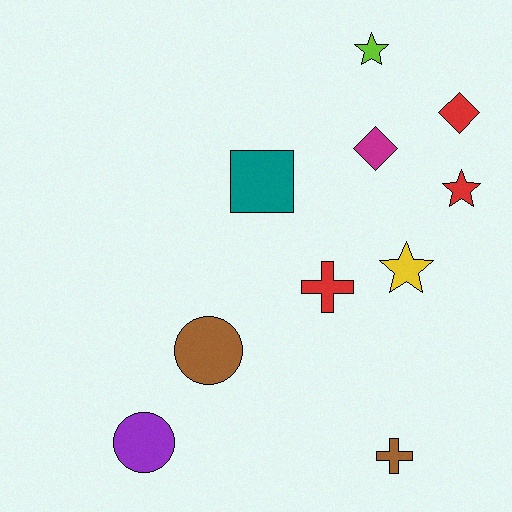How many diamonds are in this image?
There are 2 diamonds.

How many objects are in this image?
There are 10 objects.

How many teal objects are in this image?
There is 1 teal object.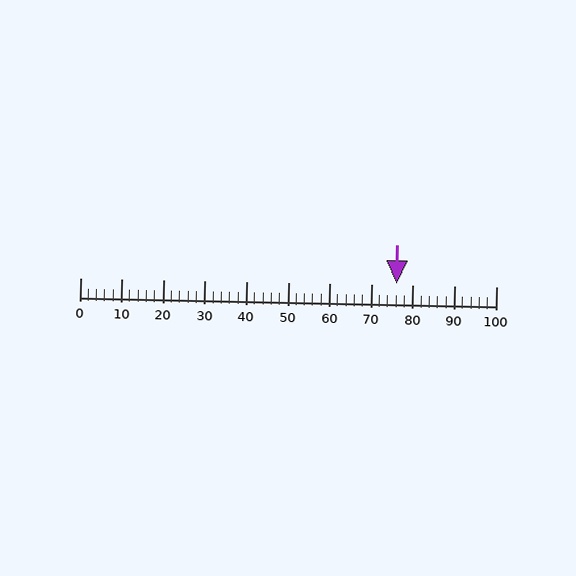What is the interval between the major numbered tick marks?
The major tick marks are spaced 10 units apart.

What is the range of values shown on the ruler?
The ruler shows values from 0 to 100.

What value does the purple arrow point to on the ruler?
The purple arrow points to approximately 76.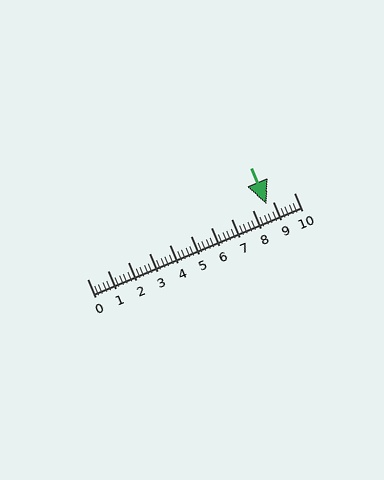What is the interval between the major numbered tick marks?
The major tick marks are spaced 1 units apart.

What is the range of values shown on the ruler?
The ruler shows values from 0 to 10.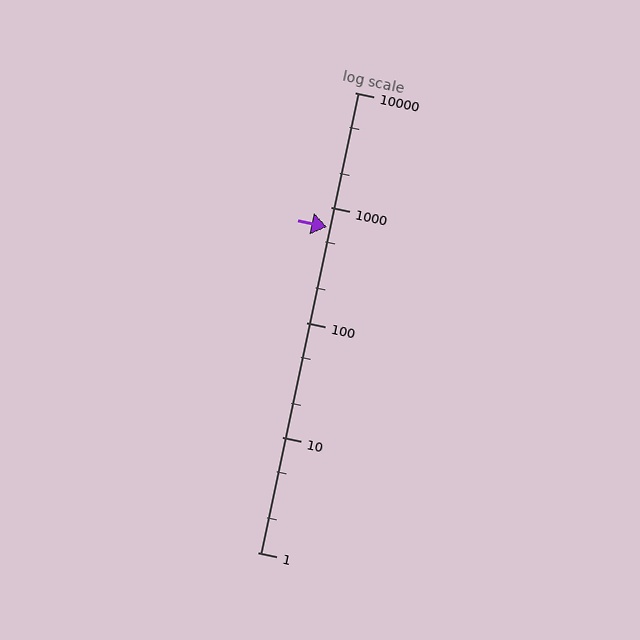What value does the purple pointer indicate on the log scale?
The pointer indicates approximately 680.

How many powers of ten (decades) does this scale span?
The scale spans 4 decades, from 1 to 10000.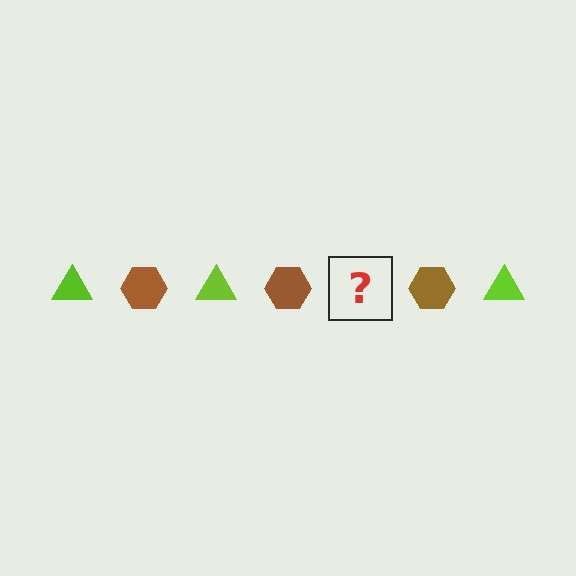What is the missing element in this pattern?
The missing element is a lime triangle.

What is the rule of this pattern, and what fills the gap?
The rule is that the pattern alternates between lime triangle and brown hexagon. The gap should be filled with a lime triangle.